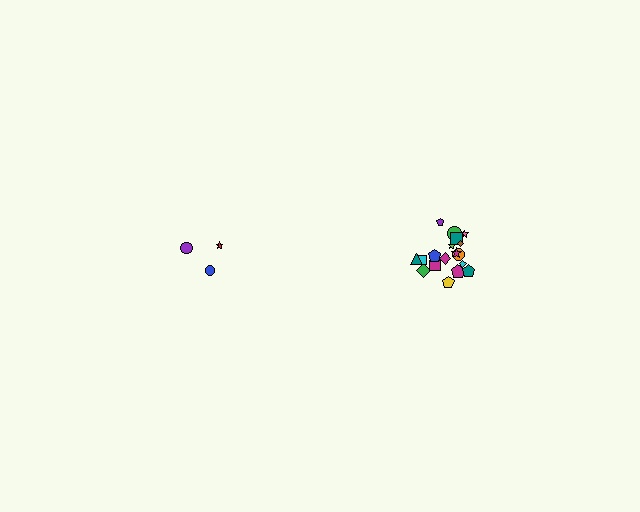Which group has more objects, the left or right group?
The right group.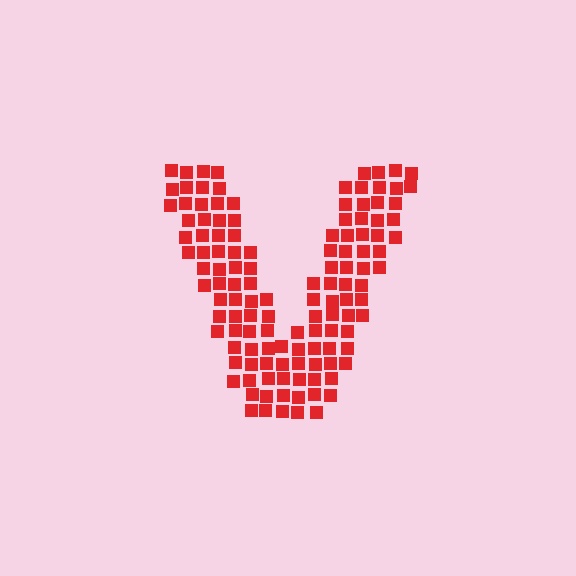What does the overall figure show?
The overall figure shows the letter V.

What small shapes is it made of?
It is made of small squares.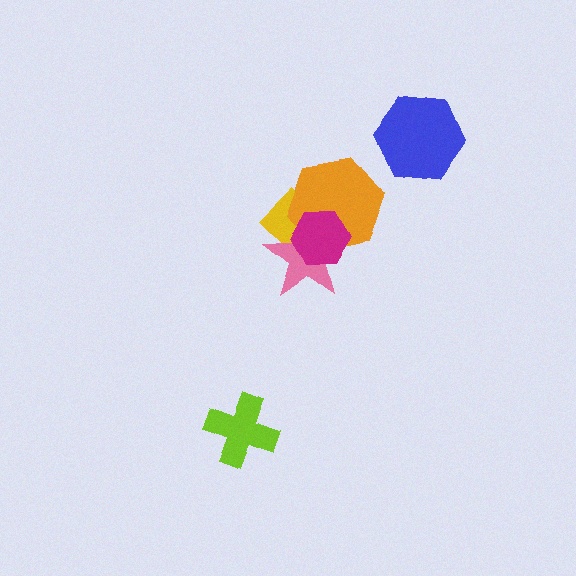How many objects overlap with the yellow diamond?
3 objects overlap with the yellow diamond.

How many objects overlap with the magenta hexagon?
3 objects overlap with the magenta hexagon.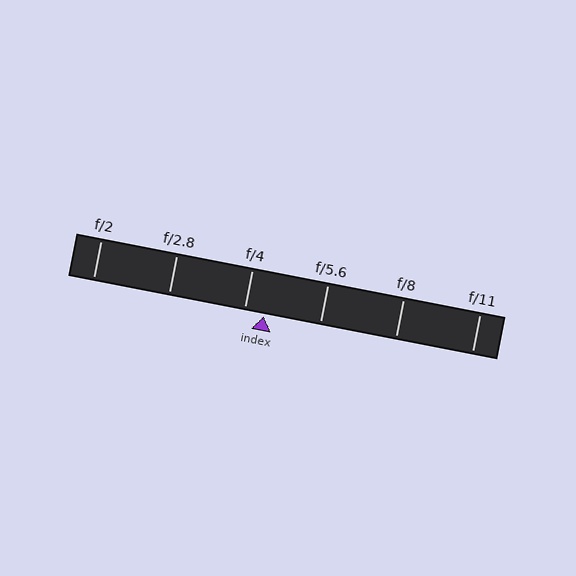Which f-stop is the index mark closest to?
The index mark is closest to f/4.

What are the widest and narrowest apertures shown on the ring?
The widest aperture shown is f/2 and the narrowest is f/11.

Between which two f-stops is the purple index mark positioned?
The index mark is between f/4 and f/5.6.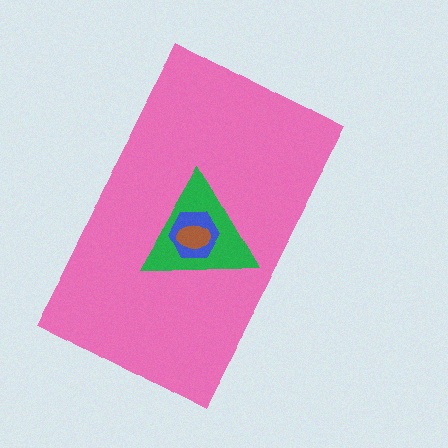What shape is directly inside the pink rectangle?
The green triangle.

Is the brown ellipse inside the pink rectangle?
Yes.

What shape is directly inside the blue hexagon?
The brown ellipse.